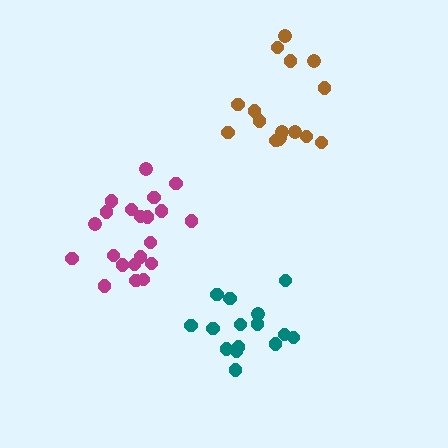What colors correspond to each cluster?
The clusters are colored: magenta, teal, brown.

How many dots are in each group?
Group 1: 21 dots, Group 2: 15 dots, Group 3: 16 dots (52 total).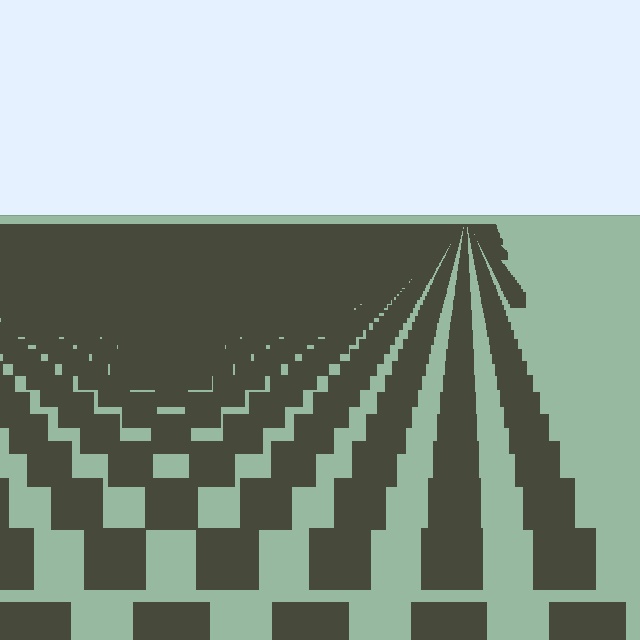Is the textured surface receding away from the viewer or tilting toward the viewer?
The surface is receding away from the viewer. Texture elements get smaller and denser toward the top.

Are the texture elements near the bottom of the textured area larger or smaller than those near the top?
Larger. Near the bottom, elements are closer to the viewer and appear at a bigger on-screen size.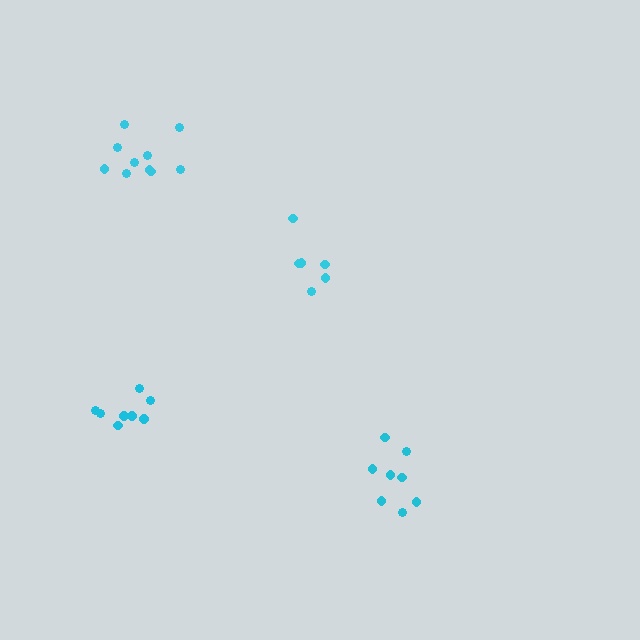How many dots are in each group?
Group 1: 10 dots, Group 2: 6 dots, Group 3: 8 dots, Group 4: 8 dots (32 total).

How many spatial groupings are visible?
There are 4 spatial groupings.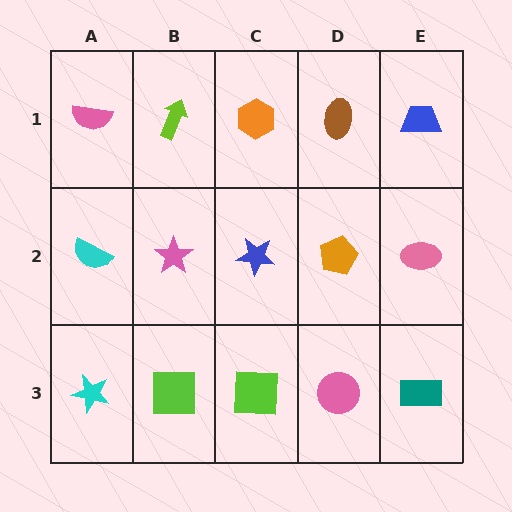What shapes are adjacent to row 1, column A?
A cyan semicircle (row 2, column A), a lime arrow (row 1, column B).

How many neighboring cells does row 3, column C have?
3.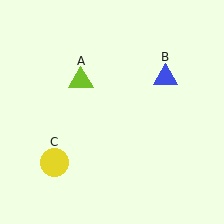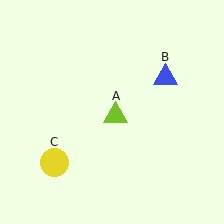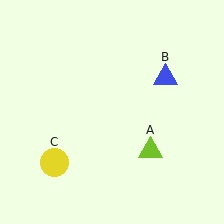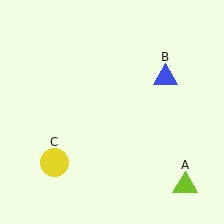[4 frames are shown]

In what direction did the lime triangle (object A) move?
The lime triangle (object A) moved down and to the right.